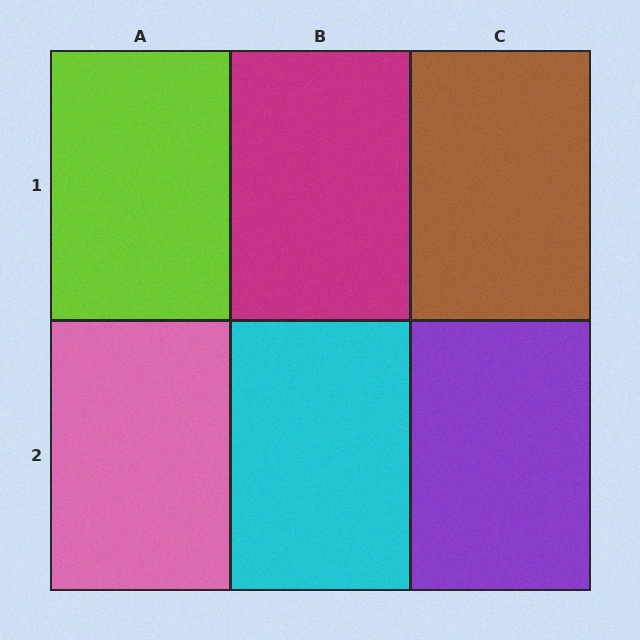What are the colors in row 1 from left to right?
Lime, magenta, brown.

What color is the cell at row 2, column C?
Purple.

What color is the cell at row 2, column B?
Cyan.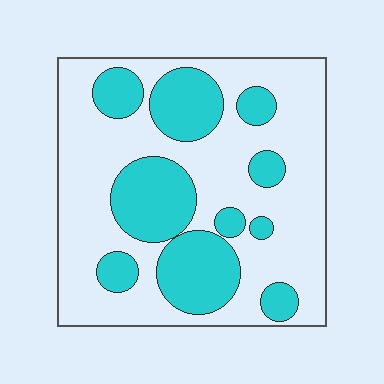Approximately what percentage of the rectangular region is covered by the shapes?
Approximately 35%.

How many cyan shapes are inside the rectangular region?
10.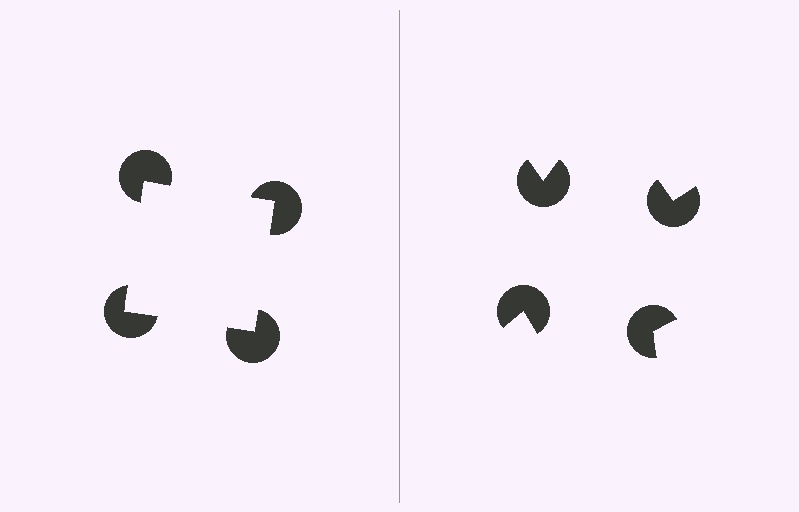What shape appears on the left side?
An illusory square.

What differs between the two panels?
The pac-man discs are positioned identically on both sides; only the wedge orientations differ. On the left they align to a square; on the right they are misaligned.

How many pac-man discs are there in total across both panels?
8 — 4 on each side.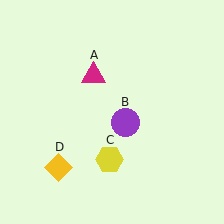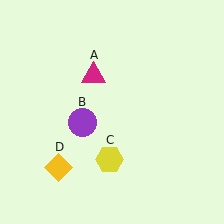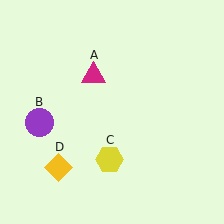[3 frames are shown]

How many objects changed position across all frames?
1 object changed position: purple circle (object B).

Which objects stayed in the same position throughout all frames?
Magenta triangle (object A) and yellow hexagon (object C) and yellow diamond (object D) remained stationary.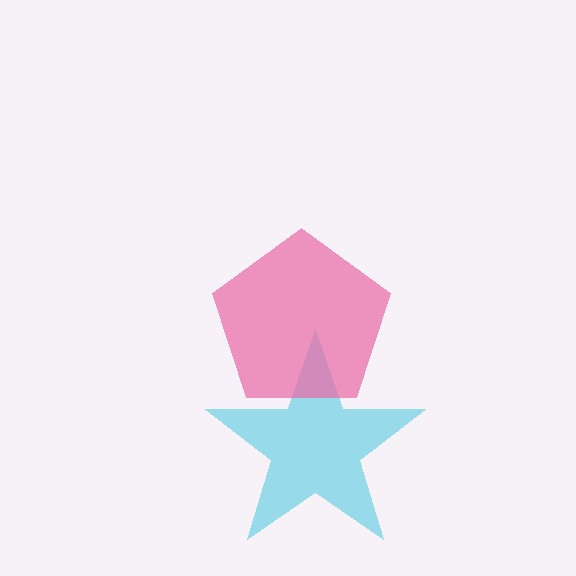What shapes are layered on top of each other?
The layered shapes are: a cyan star, a pink pentagon.